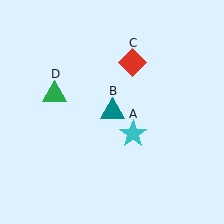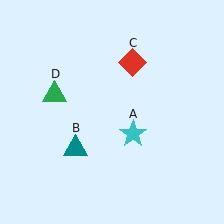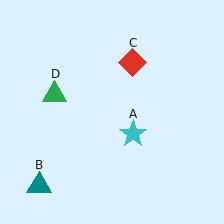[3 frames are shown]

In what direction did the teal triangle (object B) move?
The teal triangle (object B) moved down and to the left.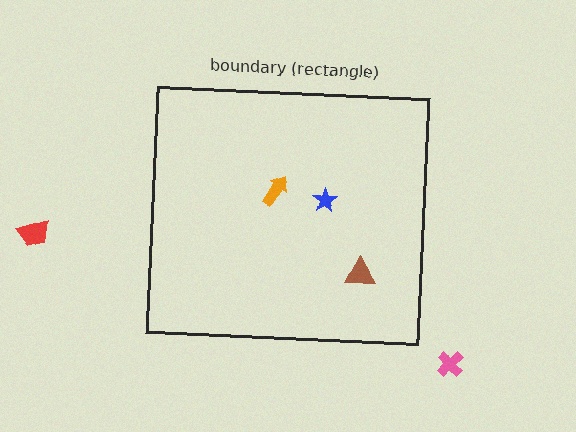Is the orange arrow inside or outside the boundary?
Inside.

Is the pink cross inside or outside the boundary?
Outside.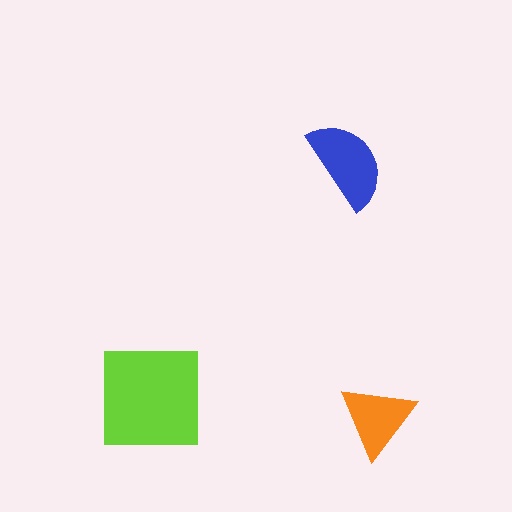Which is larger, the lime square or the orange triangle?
The lime square.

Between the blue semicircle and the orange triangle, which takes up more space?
The blue semicircle.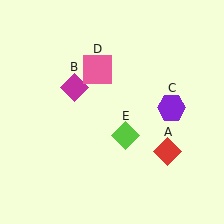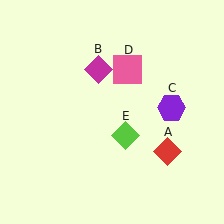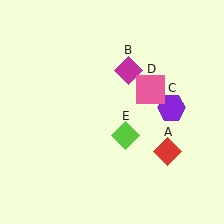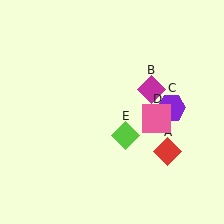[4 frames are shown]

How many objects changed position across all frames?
2 objects changed position: magenta diamond (object B), pink square (object D).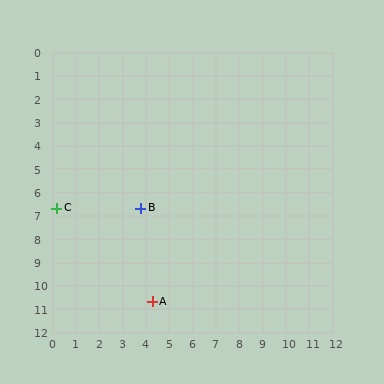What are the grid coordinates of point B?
Point B is at approximately (3.8, 6.7).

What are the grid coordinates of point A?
Point A is at approximately (4.3, 10.7).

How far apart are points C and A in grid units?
Points C and A are about 5.7 grid units apart.